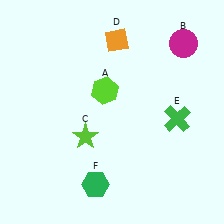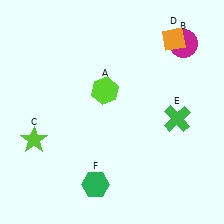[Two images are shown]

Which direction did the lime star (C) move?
The lime star (C) moved left.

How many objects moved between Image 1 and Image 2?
2 objects moved between the two images.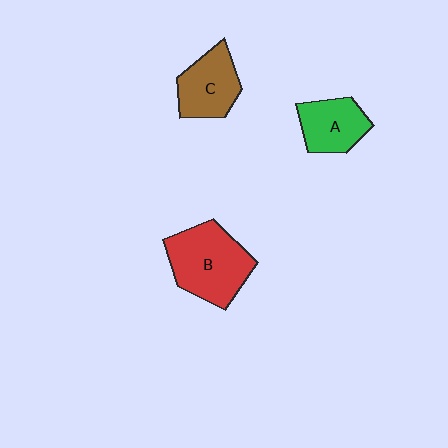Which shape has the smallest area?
Shape A (green).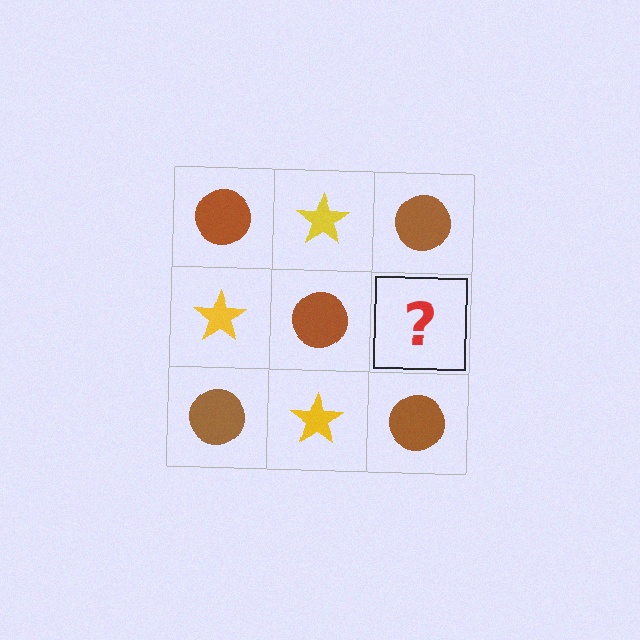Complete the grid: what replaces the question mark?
The question mark should be replaced with a yellow star.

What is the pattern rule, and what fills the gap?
The rule is that it alternates brown circle and yellow star in a checkerboard pattern. The gap should be filled with a yellow star.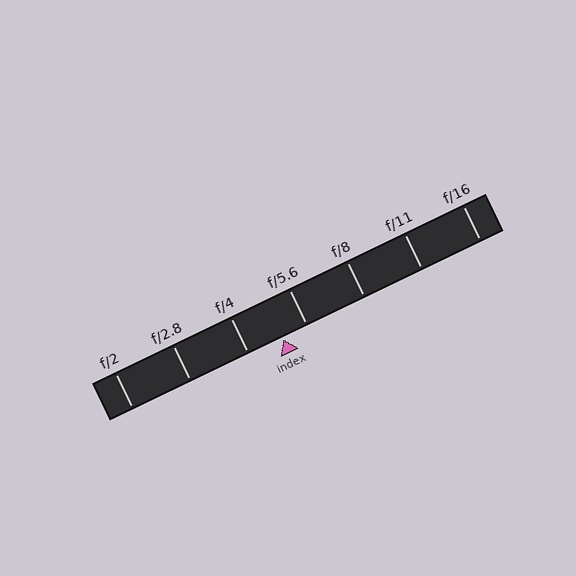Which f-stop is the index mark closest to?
The index mark is closest to f/5.6.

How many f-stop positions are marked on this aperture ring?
There are 7 f-stop positions marked.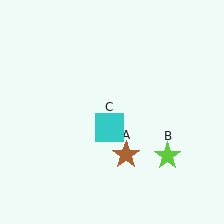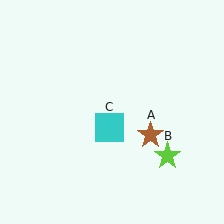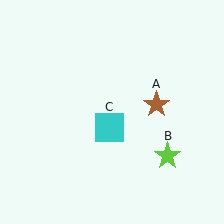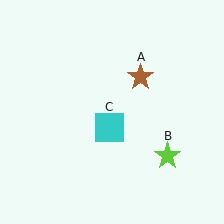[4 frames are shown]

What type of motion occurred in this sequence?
The brown star (object A) rotated counterclockwise around the center of the scene.